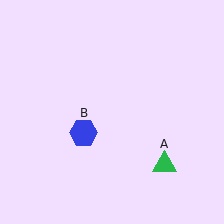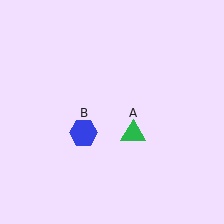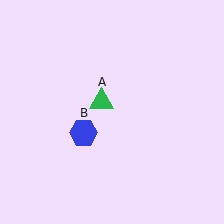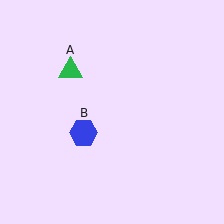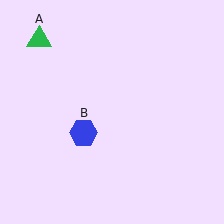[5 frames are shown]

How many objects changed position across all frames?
1 object changed position: green triangle (object A).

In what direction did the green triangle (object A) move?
The green triangle (object A) moved up and to the left.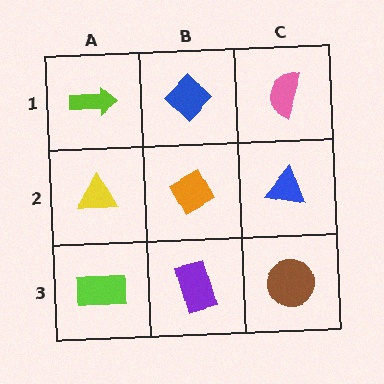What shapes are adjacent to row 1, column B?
An orange diamond (row 2, column B), a lime arrow (row 1, column A), a pink semicircle (row 1, column C).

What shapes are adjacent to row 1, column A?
A yellow triangle (row 2, column A), a blue diamond (row 1, column B).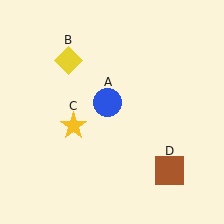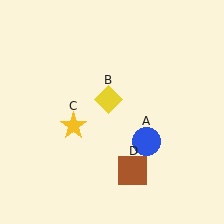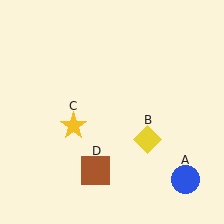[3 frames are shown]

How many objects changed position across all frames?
3 objects changed position: blue circle (object A), yellow diamond (object B), brown square (object D).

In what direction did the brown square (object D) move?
The brown square (object D) moved left.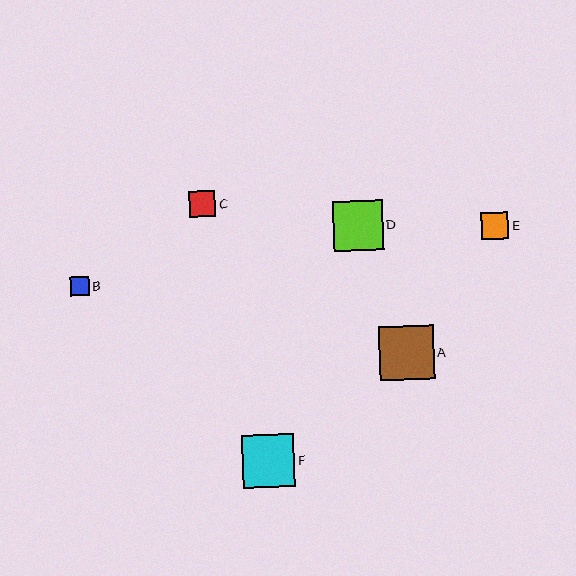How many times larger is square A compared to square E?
Square A is approximately 2.0 times the size of square E.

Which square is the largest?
Square A is the largest with a size of approximately 55 pixels.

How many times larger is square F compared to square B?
Square F is approximately 2.8 times the size of square B.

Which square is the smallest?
Square B is the smallest with a size of approximately 19 pixels.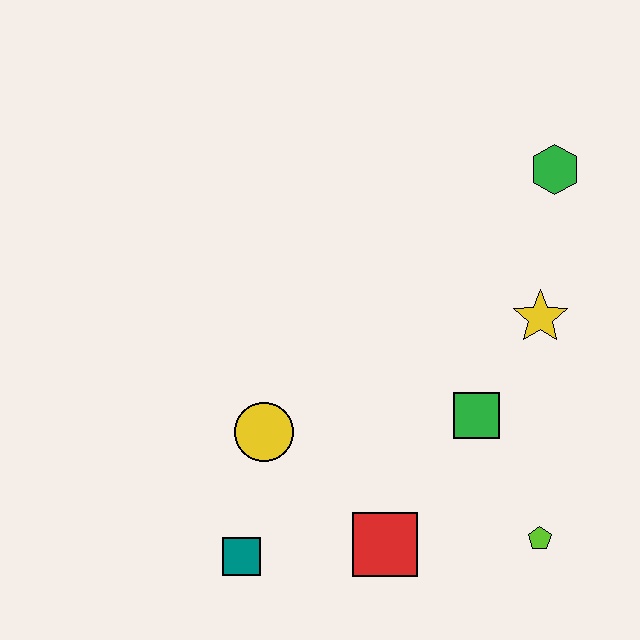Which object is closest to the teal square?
The yellow circle is closest to the teal square.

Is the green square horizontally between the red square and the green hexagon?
Yes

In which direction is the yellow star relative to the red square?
The yellow star is above the red square.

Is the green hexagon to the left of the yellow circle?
No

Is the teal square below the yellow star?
Yes